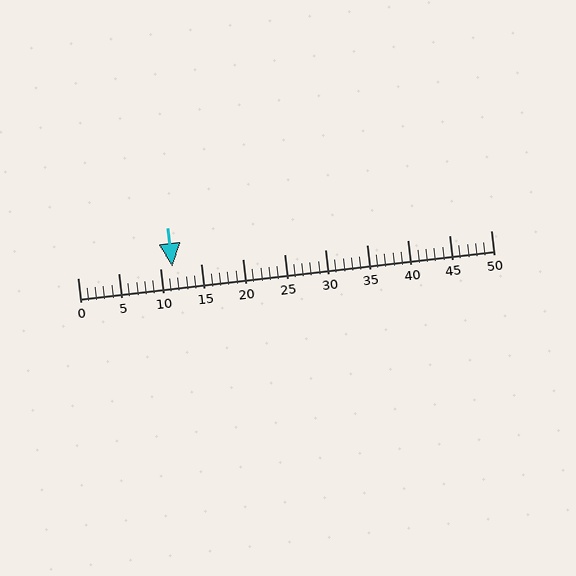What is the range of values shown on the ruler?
The ruler shows values from 0 to 50.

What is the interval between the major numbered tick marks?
The major tick marks are spaced 5 units apart.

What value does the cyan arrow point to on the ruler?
The cyan arrow points to approximately 12.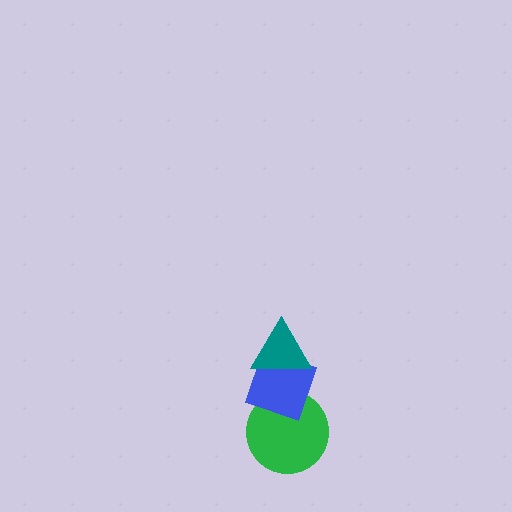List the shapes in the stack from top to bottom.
From top to bottom: the teal triangle, the blue diamond, the green circle.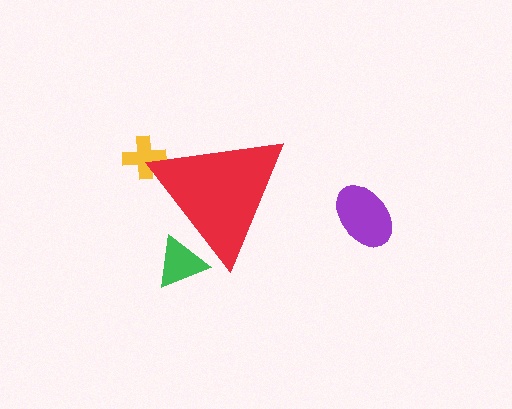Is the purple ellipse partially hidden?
No, the purple ellipse is fully visible.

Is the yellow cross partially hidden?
Yes, the yellow cross is partially hidden behind the red triangle.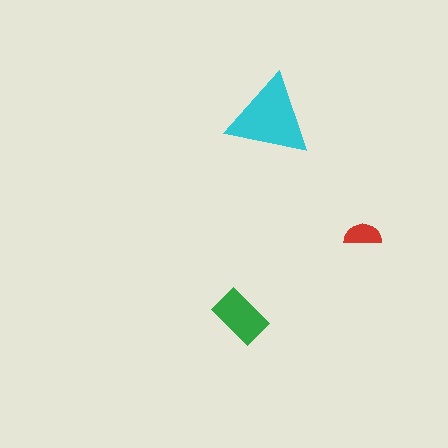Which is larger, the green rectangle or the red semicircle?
The green rectangle.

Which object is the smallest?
The red semicircle.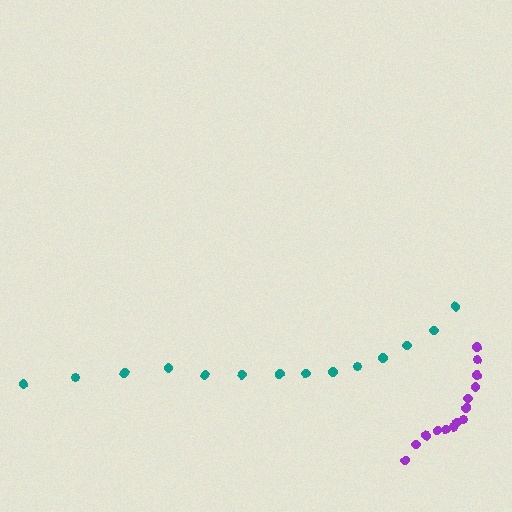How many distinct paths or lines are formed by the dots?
There are 2 distinct paths.